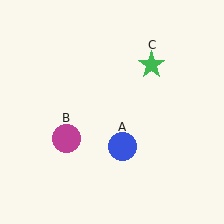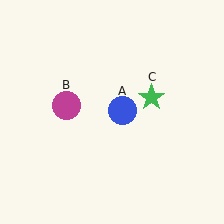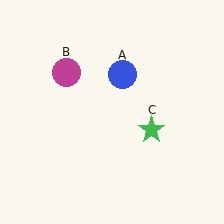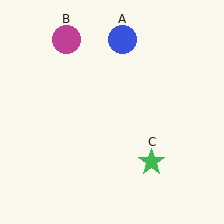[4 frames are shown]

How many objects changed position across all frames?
3 objects changed position: blue circle (object A), magenta circle (object B), green star (object C).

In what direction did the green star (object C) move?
The green star (object C) moved down.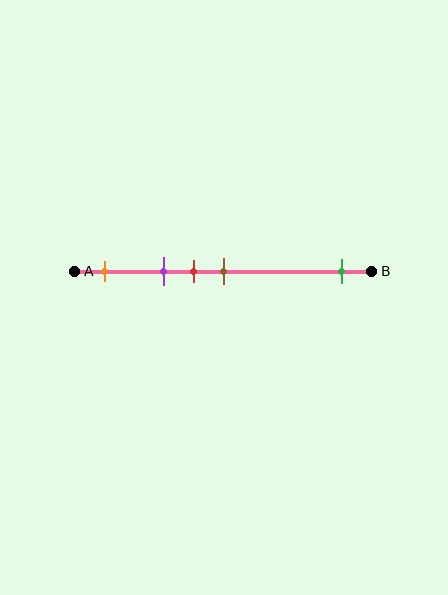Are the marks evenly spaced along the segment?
No, the marks are not evenly spaced.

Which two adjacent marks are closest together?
The red and brown marks are the closest adjacent pair.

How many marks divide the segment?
There are 5 marks dividing the segment.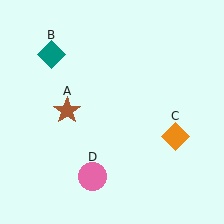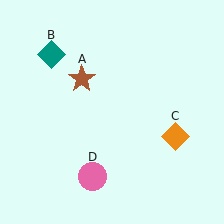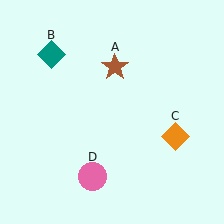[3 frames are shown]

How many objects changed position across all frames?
1 object changed position: brown star (object A).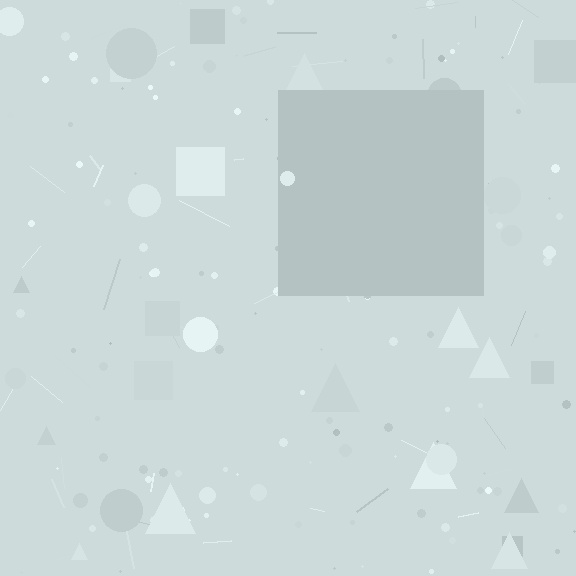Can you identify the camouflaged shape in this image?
The camouflaged shape is a square.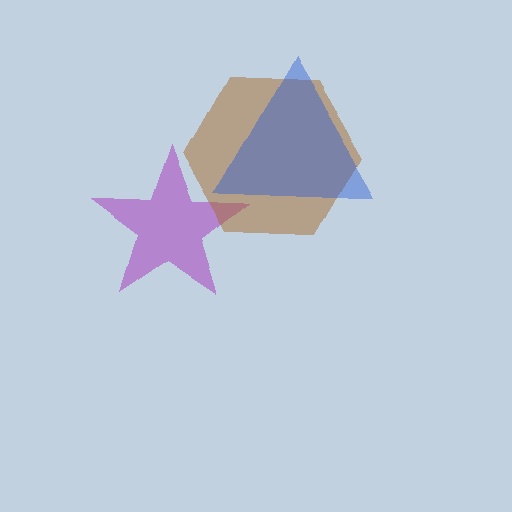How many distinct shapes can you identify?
There are 3 distinct shapes: a purple star, a brown hexagon, a blue triangle.